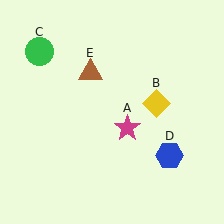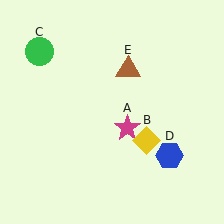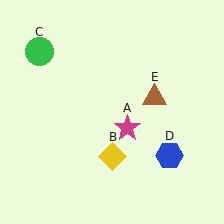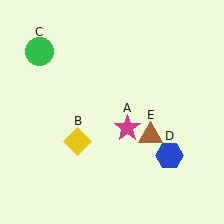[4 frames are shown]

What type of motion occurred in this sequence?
The yellow diamond (object B), brown triangle (object E) rotated clockwise around the center of the scene.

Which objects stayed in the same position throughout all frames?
Magenta star (object A) and green circle (object C) and blue hexagon (object D) remained stationary.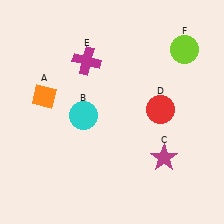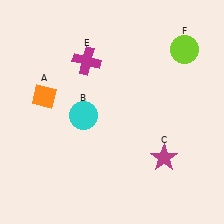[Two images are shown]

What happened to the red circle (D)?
The red circle (D) was removed in Image 2. It was in the top-right area of Image 1.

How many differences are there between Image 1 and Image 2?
There is 1 difference between the two images.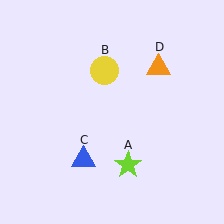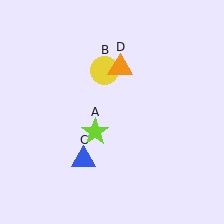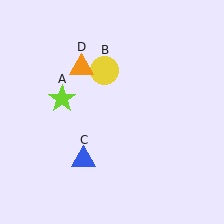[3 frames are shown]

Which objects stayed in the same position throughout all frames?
Yellow circle (object B) and blue triangle (object C) remained stationary.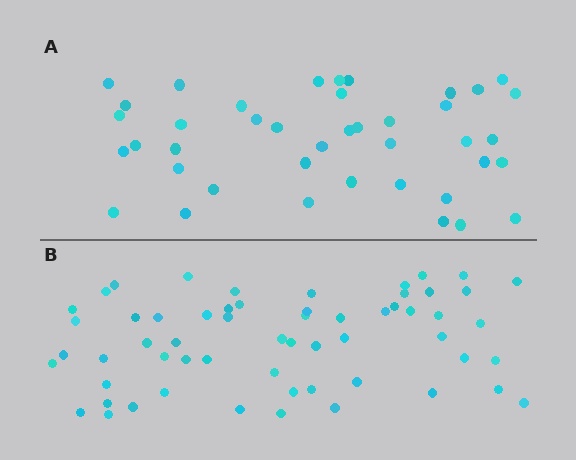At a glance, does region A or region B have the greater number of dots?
Region B (the bottom region) has more dots.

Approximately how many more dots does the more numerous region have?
Region B has approximately 20 more dots than region A.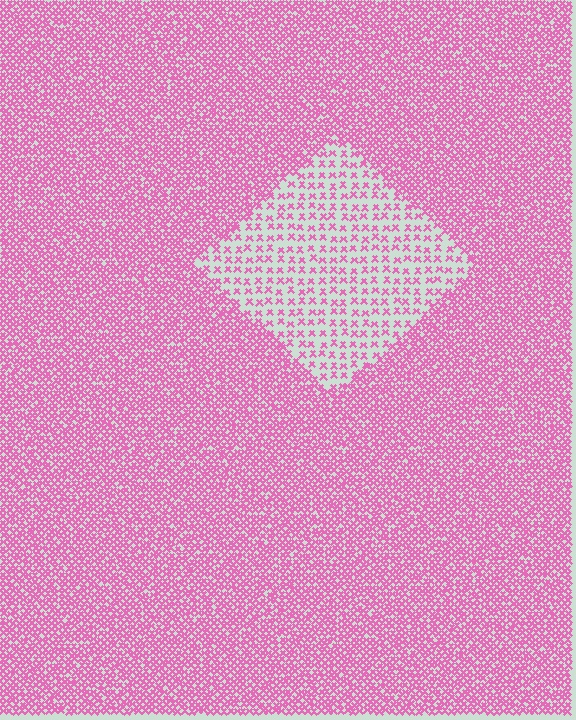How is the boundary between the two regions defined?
The boundary is defined by a change in element density (approximately 2.7x ratio). All elements are the same color, size, and shape.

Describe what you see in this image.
The image contains small pink elements arranged at two different densities. A diamond-shaped region is visible where the elements are less densely packed than the surrounding area.